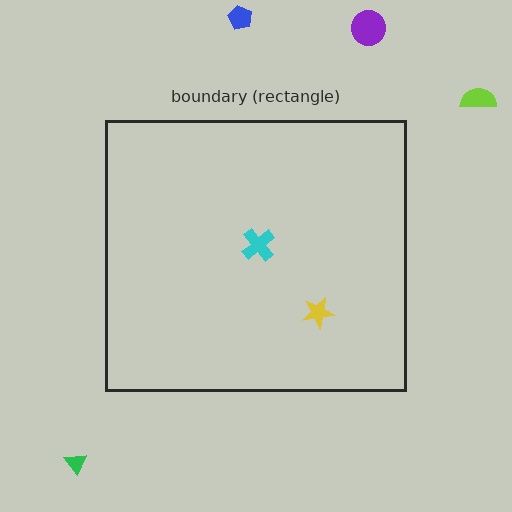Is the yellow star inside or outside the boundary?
Inside.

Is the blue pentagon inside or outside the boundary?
Outside.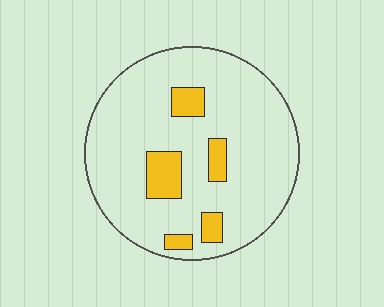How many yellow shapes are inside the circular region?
5.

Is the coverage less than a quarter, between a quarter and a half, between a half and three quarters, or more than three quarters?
Less than a quarter.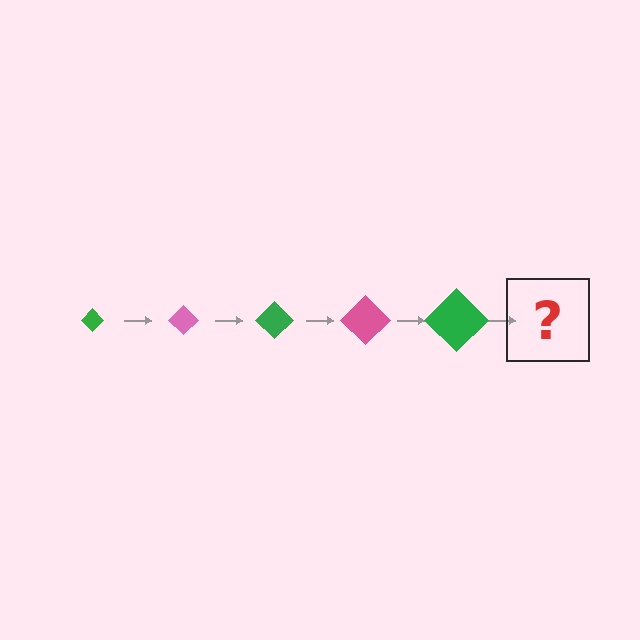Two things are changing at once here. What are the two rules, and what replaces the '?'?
The two rules are that the diamond grows larger each step and the color cycles through green and pink. The '?' should be a pink diamond, larger than the previous one.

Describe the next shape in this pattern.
It should be a pink diamond, larger than the previous one.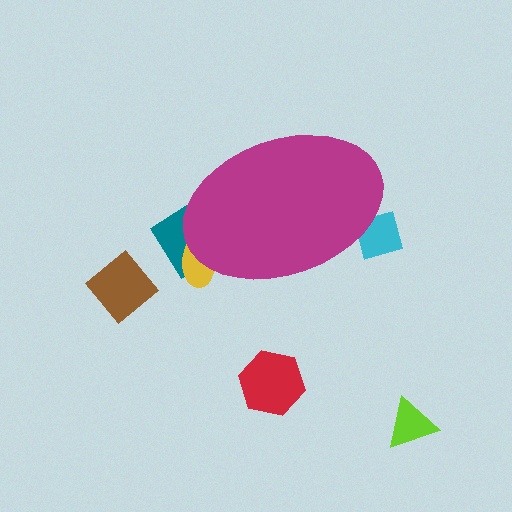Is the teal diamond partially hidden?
Yes, the teal diamond is partially hidden behind the magenta ellipse.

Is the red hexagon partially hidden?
No, the red hexagon is fully visible.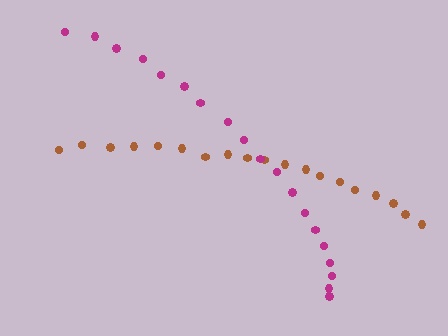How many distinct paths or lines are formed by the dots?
There are 2 distinct paths.